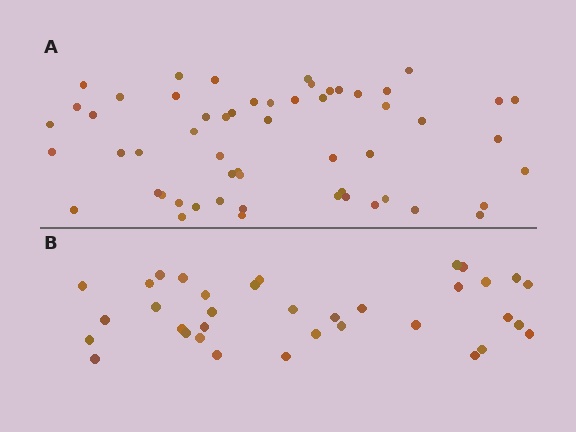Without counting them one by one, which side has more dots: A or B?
Region A (the top region) has more dots.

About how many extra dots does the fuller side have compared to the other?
Region A has approximately 20 more dots than region B.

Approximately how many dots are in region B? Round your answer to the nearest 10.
About 40 dots. (The exact count is 35, which rounds to 40.)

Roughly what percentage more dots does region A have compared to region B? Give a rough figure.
About 60% more.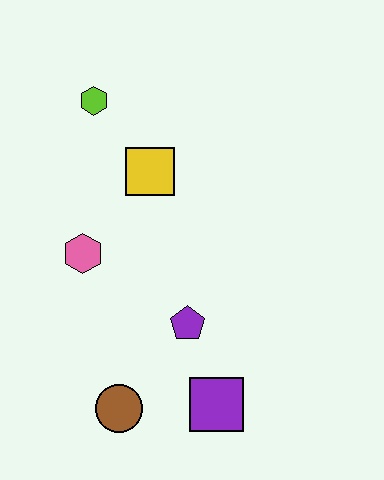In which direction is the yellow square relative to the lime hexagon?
The yellow square is below the lime hexagon.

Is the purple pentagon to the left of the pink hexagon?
No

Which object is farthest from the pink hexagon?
The purple square is farthest from the pink hexagon.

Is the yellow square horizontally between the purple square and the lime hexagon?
Yes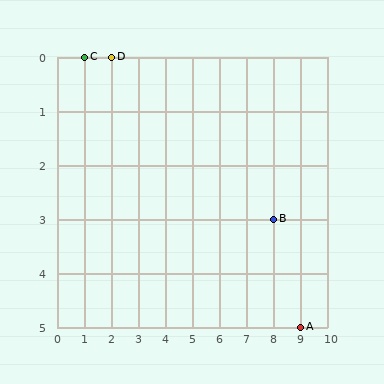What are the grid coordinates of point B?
Point B is at grid coordinates (8, 3).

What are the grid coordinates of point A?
Point A is at grid coordinates (9, 5).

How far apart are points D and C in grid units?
Points D and C are 1 column apart.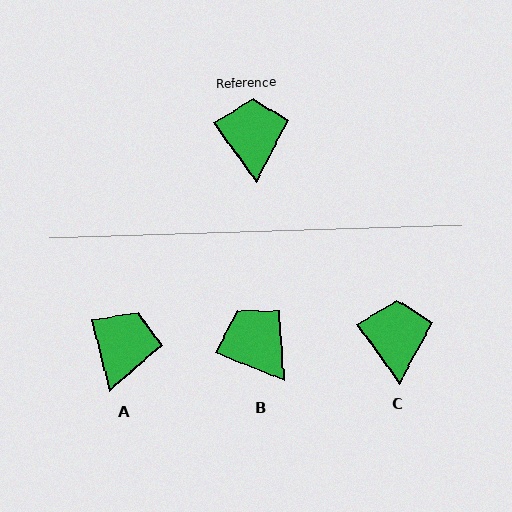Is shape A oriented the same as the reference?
No, it is off by about 22 degrees.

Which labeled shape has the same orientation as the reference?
C.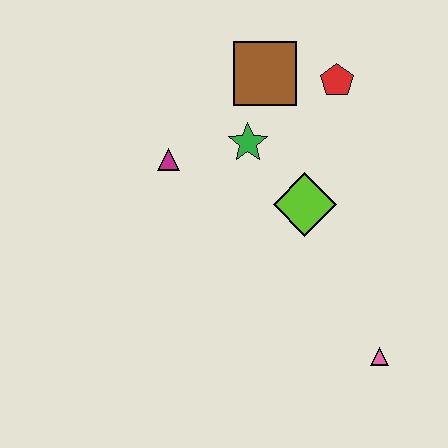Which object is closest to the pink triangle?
The lime diamond is closest to the pink triangle.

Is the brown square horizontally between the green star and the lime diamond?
Yes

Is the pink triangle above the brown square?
No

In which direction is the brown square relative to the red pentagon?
The brown square is to the left of the red pentagon.